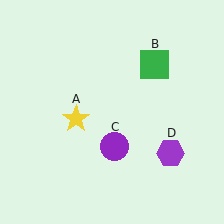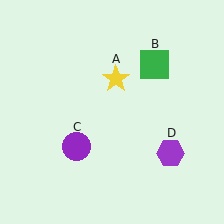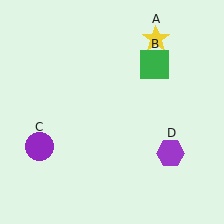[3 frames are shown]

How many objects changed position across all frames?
2 objects changed position: yellow star (object A), purple circle (object C).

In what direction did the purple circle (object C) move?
The purple circle (object C) moved left.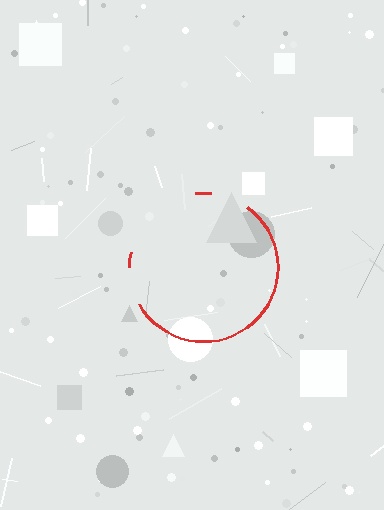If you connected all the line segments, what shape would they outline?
They would outline a circle.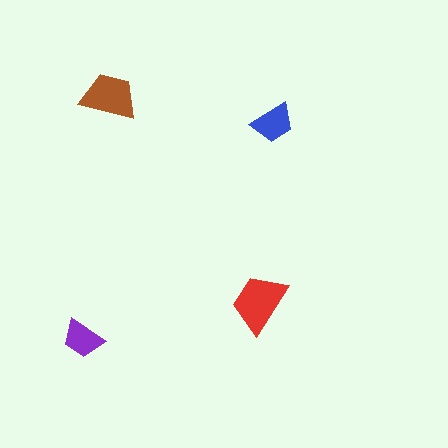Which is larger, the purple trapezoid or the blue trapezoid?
The blue one.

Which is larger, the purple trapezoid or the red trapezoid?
The red one.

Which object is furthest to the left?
The purple trapezoid is leftmost.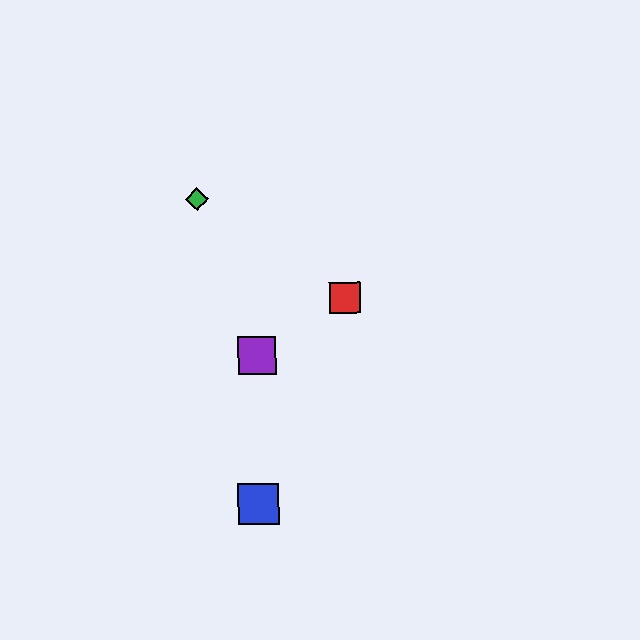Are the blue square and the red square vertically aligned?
No, the blue square is at x≈259 and the red square is at x≈345.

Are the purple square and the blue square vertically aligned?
Yes, both are at x≈257.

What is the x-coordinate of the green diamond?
The green diamond is at x≈197.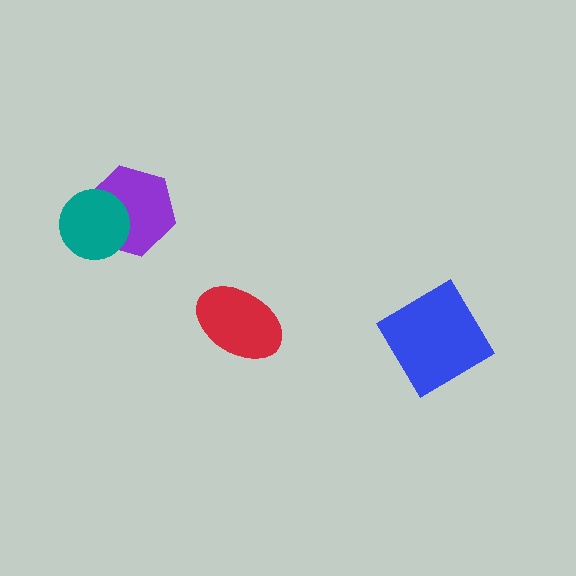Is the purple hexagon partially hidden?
Yes, it is partially covered by another shape.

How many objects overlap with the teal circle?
1 object overlaps with the teal circle.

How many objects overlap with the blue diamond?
0 objects overlap with the blue diamond.